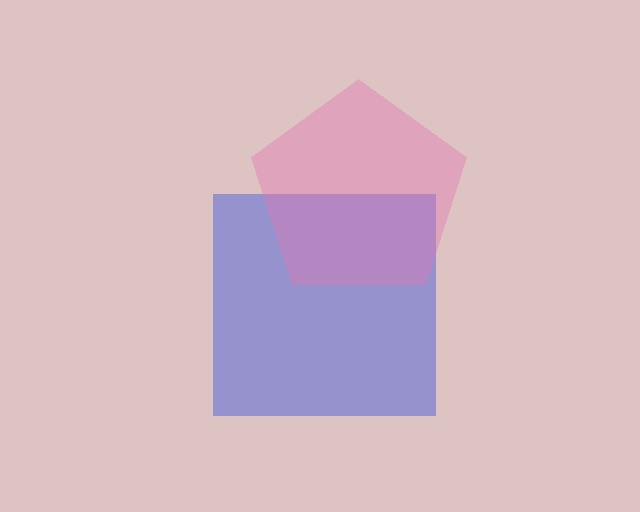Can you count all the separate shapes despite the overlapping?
Yes, there are 2 separate shapes.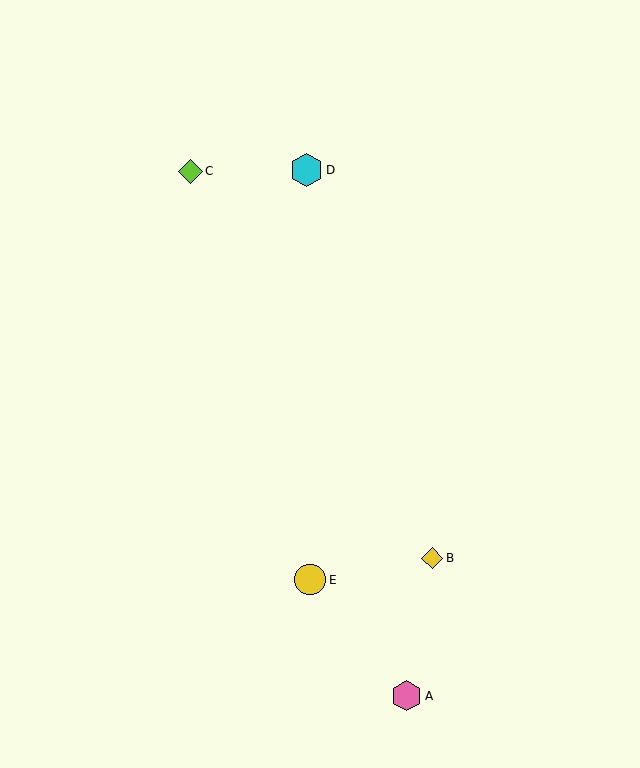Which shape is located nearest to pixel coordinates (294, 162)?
The cyan hexagon (labeled D) at (307, 170) is nearest to that location.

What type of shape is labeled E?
Shape E is a yellow circle.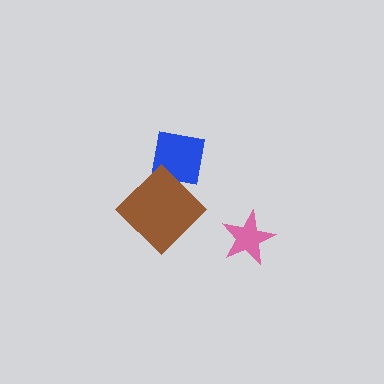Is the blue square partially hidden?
Yes, it is partially covered by another shape.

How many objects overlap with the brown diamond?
1 object overlaps with the brown diamond.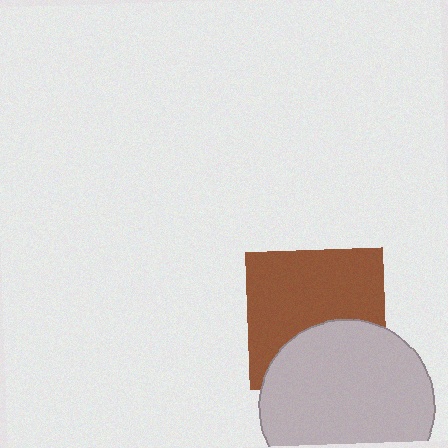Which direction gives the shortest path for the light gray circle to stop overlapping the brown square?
Moving down gives the shortest separation.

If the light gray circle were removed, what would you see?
You would see the complete brown square.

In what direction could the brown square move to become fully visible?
The brown square could move up. That would shift it out from behind the light gray circle entirely.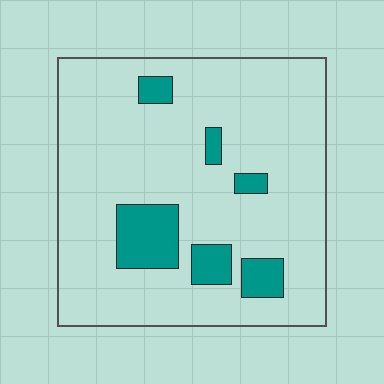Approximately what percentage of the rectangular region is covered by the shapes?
Approximately 15%.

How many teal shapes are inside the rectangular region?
6.